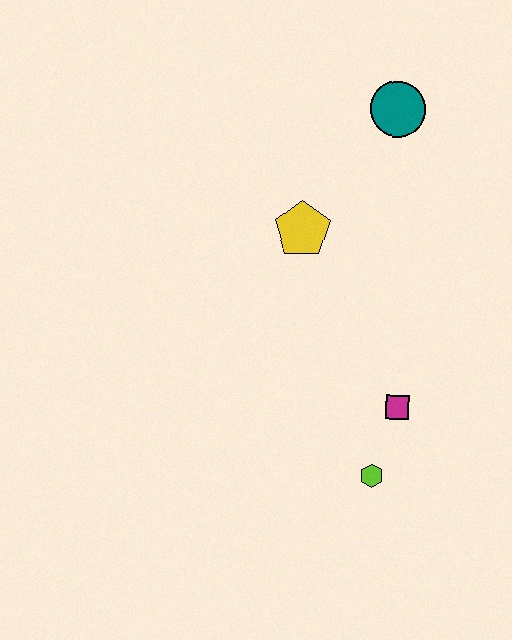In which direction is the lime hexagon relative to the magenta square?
The lime hexagon is below the magenta square.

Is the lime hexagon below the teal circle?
Yes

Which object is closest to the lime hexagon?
The magenta square is closest to the lime hexagon.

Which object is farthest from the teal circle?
The lime hexagon is farthest from the teal circle.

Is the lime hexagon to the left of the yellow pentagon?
No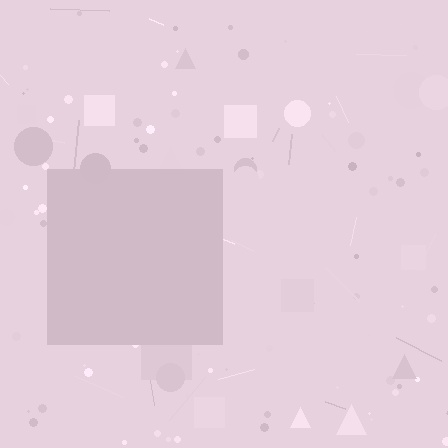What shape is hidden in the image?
A square is hidden in the image.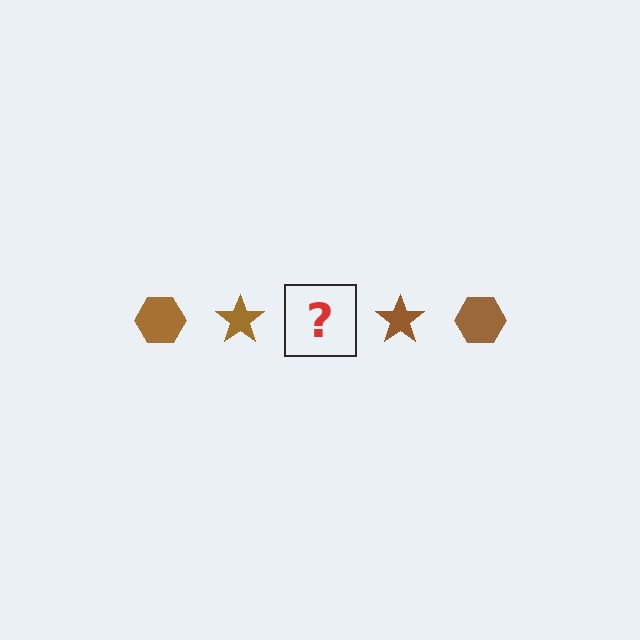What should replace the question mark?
The question mark should be replaced with a brown hexagon.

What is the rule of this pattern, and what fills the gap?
The rule is that the pattern cycles through hexagon, star shapes in brown. The gap should be filled with a brown hexagon.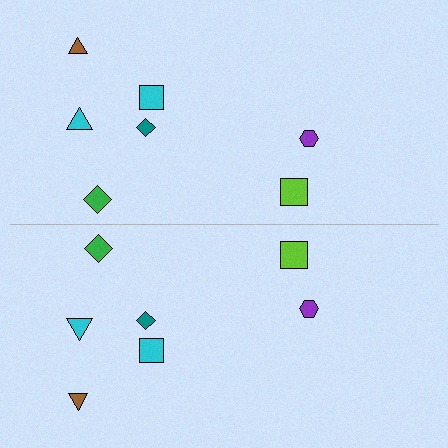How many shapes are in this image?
There are 14 shapes in this image.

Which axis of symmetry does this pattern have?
The pattern has a horizontal axis of symmetry running through the center of the image.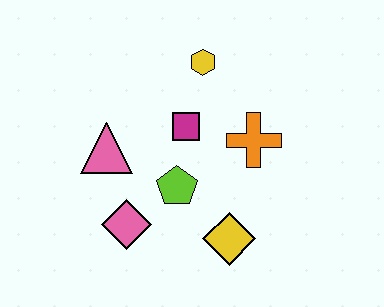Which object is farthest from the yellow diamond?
The yellow hexagon is farthest from the yellow diamond.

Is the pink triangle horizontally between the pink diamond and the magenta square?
No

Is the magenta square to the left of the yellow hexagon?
Yes